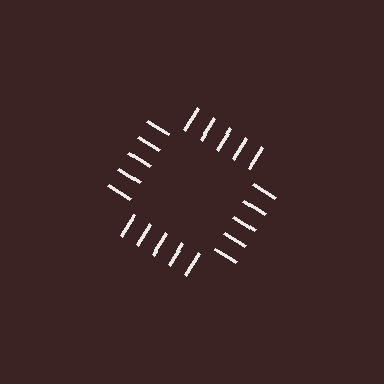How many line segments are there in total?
20 — 5 along each of the 4 edges.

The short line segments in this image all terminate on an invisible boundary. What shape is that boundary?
An illusory square — the line segments terminate on its edges but no continuous stroke is drawn.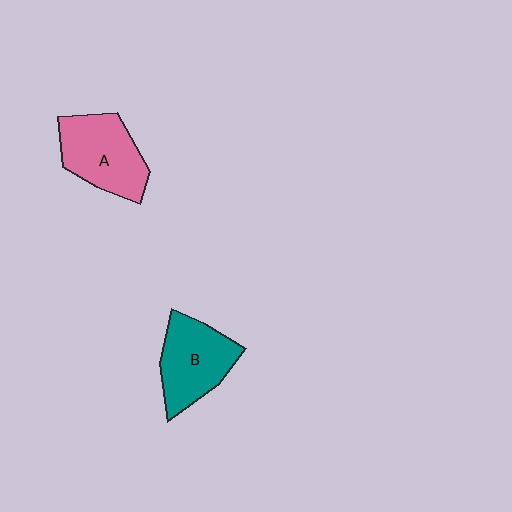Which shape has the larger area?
Shape A (pink).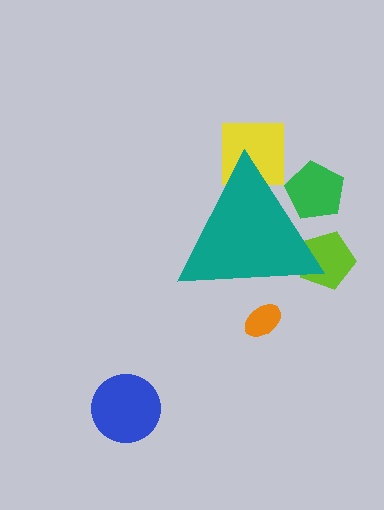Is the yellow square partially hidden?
Yes, the yellow square is partially hidden behind the teal triangle.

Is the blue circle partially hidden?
No, the blue circle is fully visible.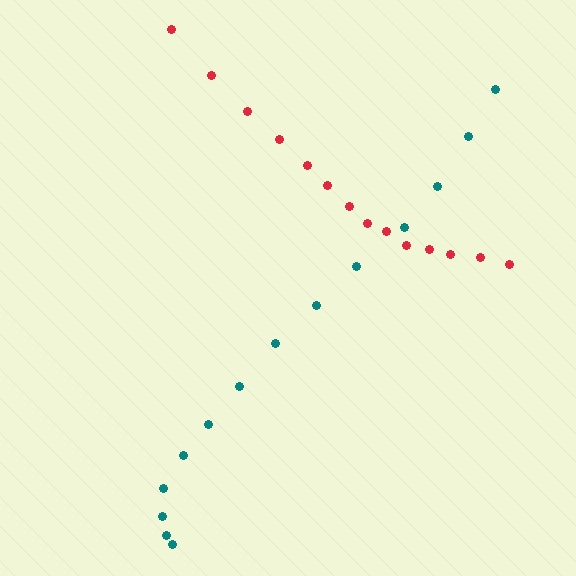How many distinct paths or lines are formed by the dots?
There are 2 distinct paths.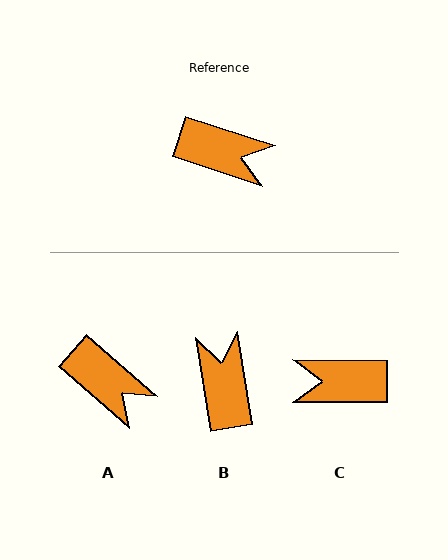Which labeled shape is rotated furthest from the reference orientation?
C, about 162 degrees away.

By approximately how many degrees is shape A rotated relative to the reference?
Approximately 23 degrees clockwise.